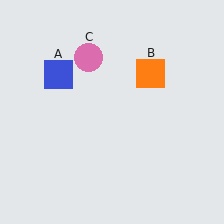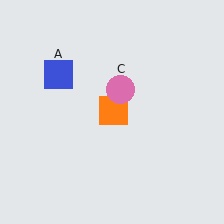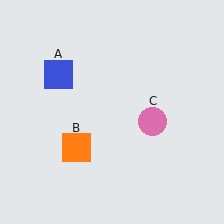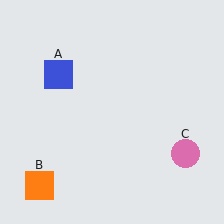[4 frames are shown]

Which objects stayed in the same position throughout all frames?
Blue square (object A) remained stationary.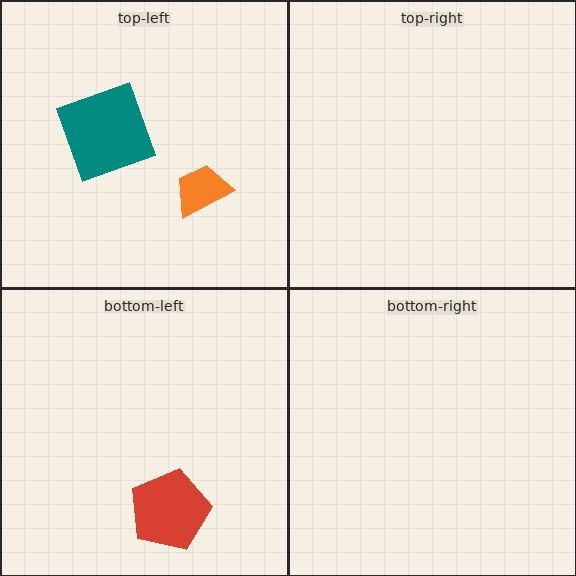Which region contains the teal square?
The top-left region.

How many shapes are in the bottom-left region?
1.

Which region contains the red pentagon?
The bottom-left region.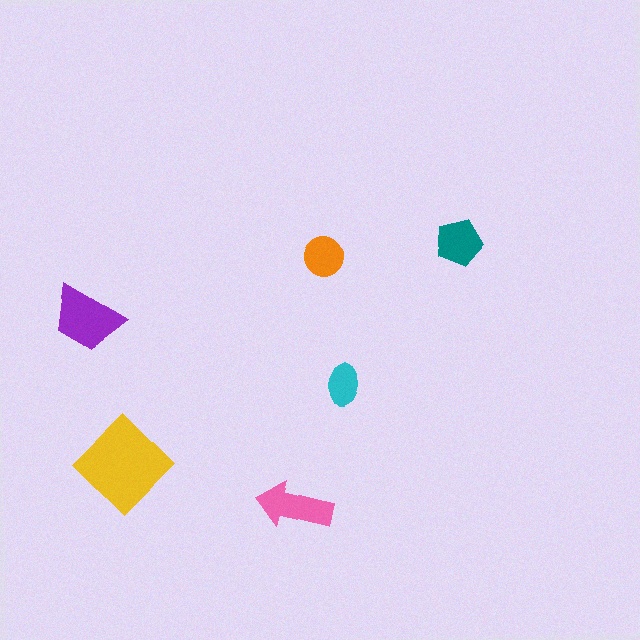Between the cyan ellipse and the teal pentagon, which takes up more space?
The teal pentagon.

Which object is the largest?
The yellow diamond.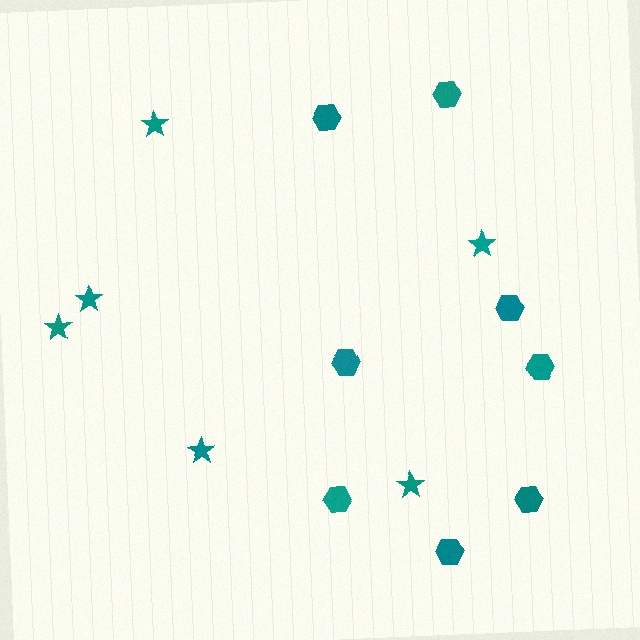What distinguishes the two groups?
There are 2 groups: one group of stars (6) and one group of hexagons (8).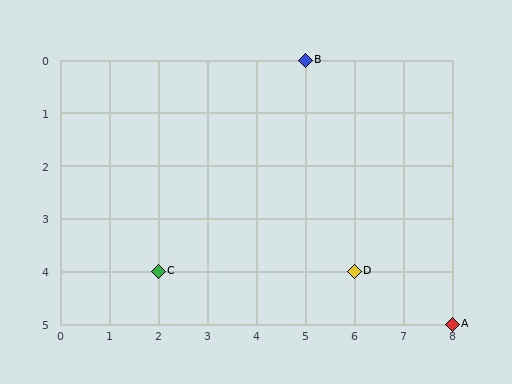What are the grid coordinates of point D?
Point D is at grid coordinates (6, 4).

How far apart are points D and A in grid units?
Points D and A are 2 columns and 1 row apart (about 2.2 grid units diagonally).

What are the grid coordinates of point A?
Point A is at grid coordinates (8, 5).